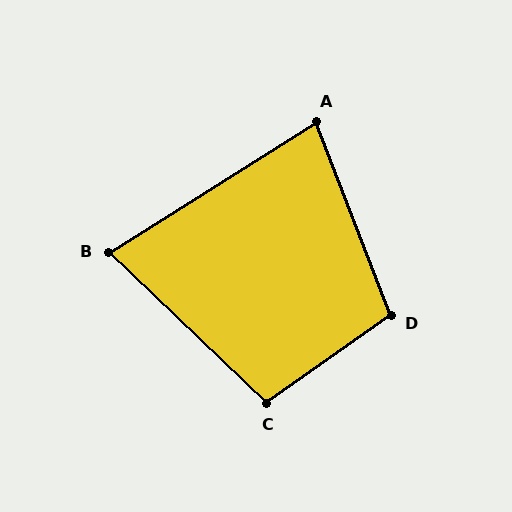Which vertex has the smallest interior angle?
B, at approximately 76 degrees.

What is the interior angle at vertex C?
Approximately 101 degrees (obtuse).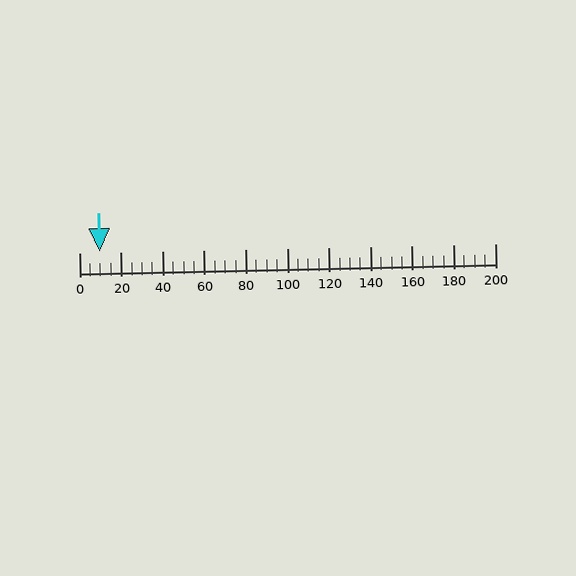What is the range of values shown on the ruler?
The ruler shows values from 0 to 200.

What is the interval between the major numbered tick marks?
The major tick marks are spaced 20 units apart.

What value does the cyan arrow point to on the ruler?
The cyan arrow points to approximately 10.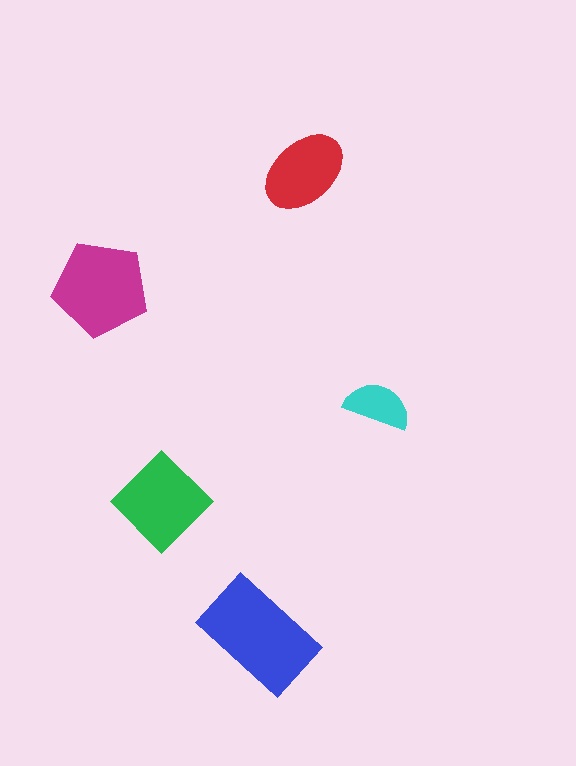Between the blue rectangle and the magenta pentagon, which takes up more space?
The blue rectangle.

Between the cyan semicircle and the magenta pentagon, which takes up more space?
The magenta pentagon.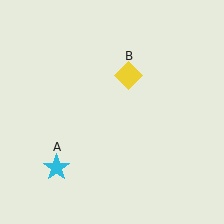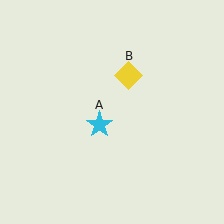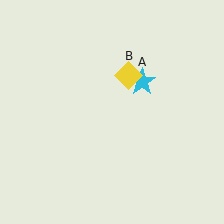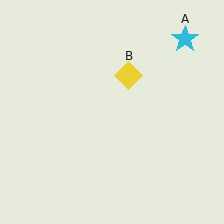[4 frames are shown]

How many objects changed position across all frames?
1 object changed position: cyan star (object A).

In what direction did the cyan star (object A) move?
The cyan star (object A) moved up and to the right.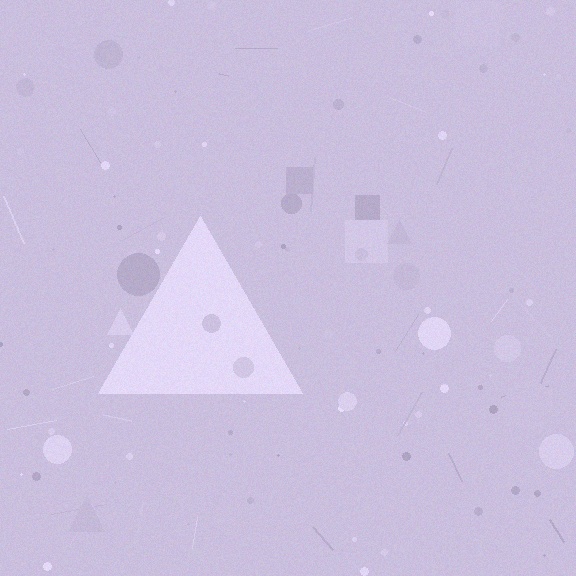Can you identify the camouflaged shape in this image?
The camouflaged shape is a triangle.